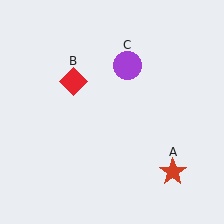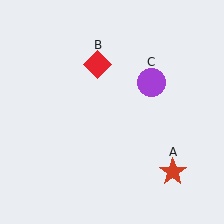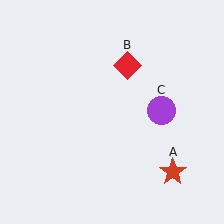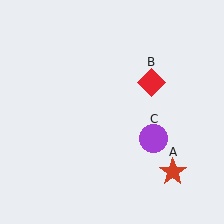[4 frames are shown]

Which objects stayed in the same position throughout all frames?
Red star (object A) remained stationary.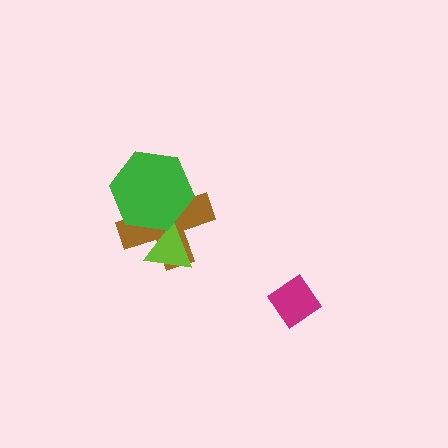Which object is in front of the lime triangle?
The green hexagon is in front of the lime triangle.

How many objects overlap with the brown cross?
2 objects overlap with the brown cross.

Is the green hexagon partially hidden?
No, no other shape covers it.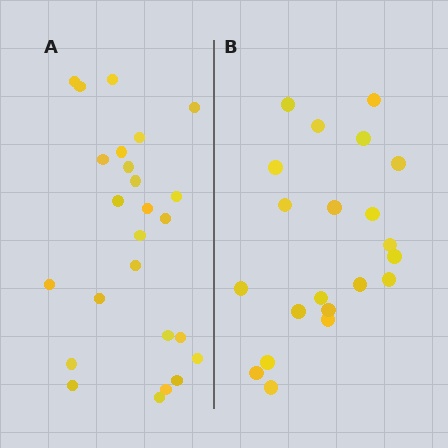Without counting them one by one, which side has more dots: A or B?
Region A (the left region) has more dots.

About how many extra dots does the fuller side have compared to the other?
Region A has about 4 more dots than region B.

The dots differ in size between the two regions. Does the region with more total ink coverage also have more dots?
No. Region B has more total ink coverage because its dots are larger, but region A actually contains more individual dots. Total area can be misleading — the number of items is what matters here.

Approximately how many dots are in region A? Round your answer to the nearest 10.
About 20 dots. (The exact count is 25, which rounds to 20.)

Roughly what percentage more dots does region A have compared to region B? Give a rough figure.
About 20% more.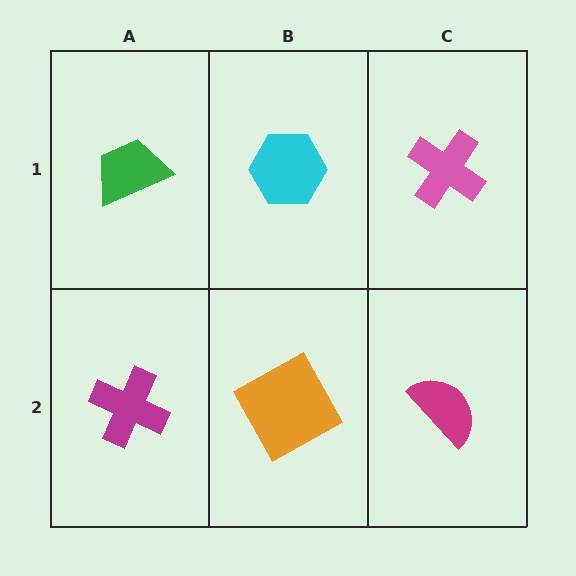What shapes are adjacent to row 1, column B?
An orange square (row 2, column B), a green trapezoid (row 1, column A), a pink cross (row 1, column C).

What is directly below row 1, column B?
An orange square.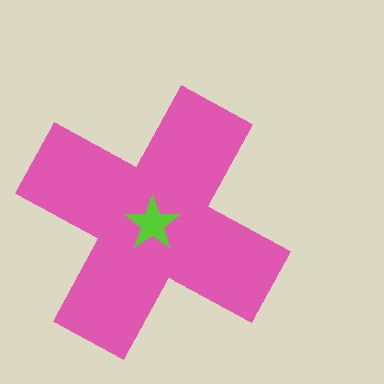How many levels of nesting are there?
2.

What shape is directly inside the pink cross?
The lime star.